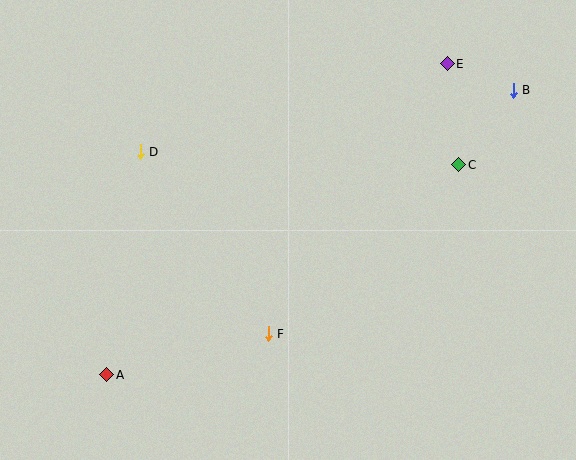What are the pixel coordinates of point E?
Point E is at (447, 64).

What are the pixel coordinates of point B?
Point B is at (513, 90).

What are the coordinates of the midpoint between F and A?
The midpoint between F and A is at (188, 354).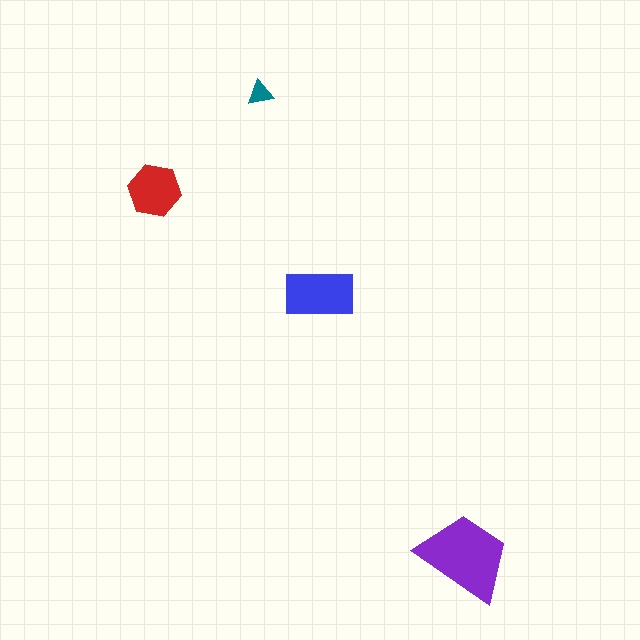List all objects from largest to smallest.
The purple trapezoid, the blue rectangle, the red hexagon, the teal triangle.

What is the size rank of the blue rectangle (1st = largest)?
2nd.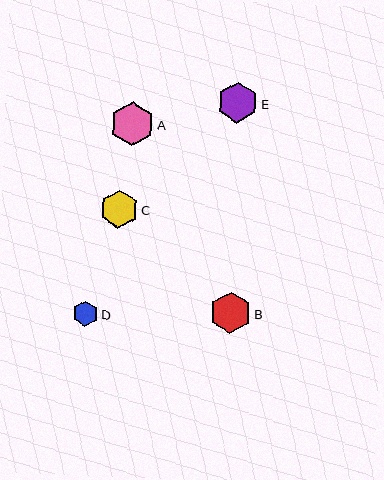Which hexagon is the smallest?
Hexagon D is the smallest with a size of approximately 25 pixels.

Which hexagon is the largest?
Hexagon A is the largest with a size of approximately 43 pixels.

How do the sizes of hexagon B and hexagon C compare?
Hexagon B and hexagon C are approximately the same size.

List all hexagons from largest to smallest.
From largest to smallest: A, B, E, C, D.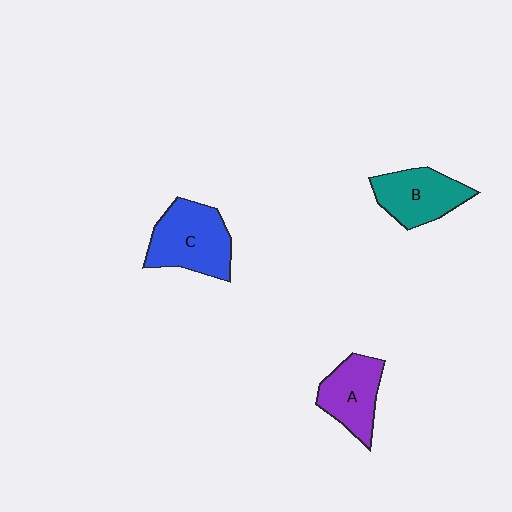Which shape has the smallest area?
Shape A (purple).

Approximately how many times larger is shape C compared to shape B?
Approximately 1.2 times.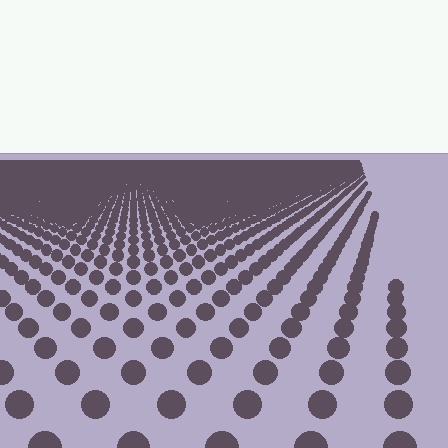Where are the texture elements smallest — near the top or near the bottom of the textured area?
Near the top.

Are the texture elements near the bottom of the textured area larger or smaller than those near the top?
Larger. Near the bottom, elements are closer to the viewer and appear at a bigger on-screen size.